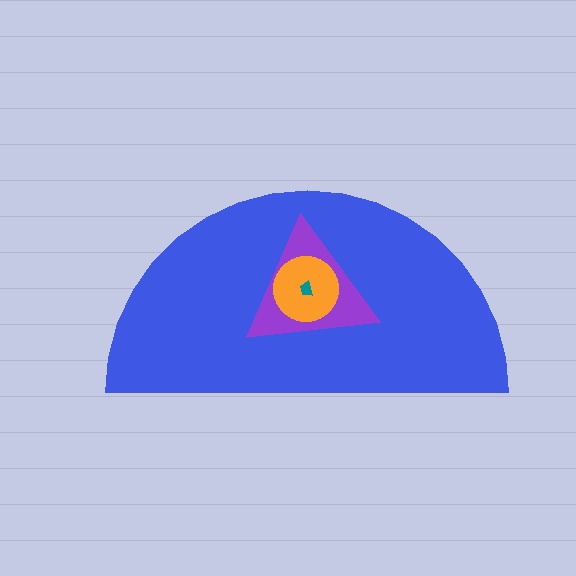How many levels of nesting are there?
4.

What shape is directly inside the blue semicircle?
The purple triangle.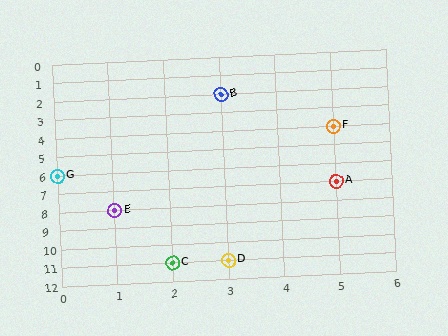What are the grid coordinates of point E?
Point E is at grid coordinates (1, 8).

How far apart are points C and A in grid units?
Points C and A are 3 columns and 4 rows apart (about 5.0 grid units diagonally).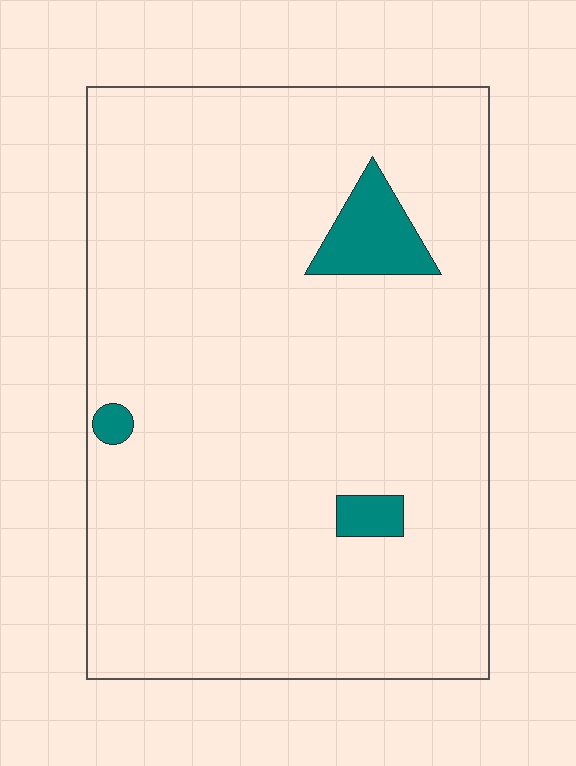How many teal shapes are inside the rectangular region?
3.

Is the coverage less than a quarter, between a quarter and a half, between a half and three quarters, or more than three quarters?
Less than a quarter.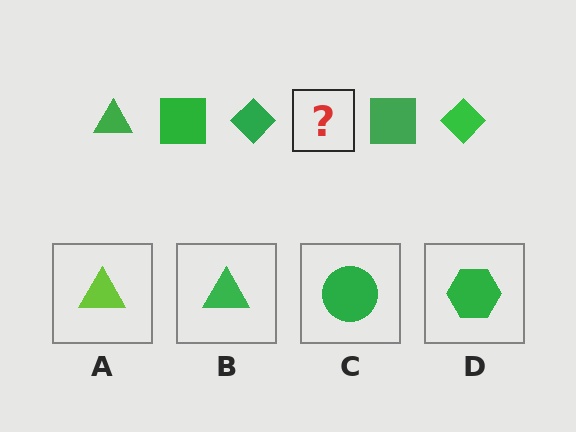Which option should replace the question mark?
Option B.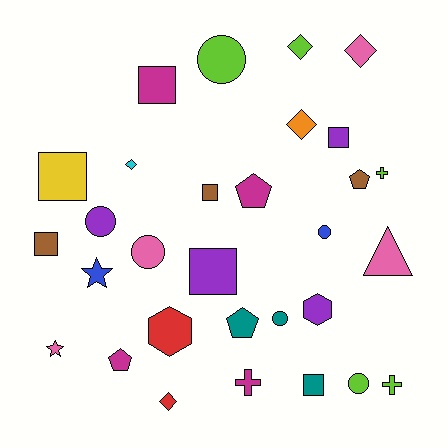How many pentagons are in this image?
There are 4 pentagons.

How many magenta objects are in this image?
There are 4 magenta objects.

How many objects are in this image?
There are 30 objects.